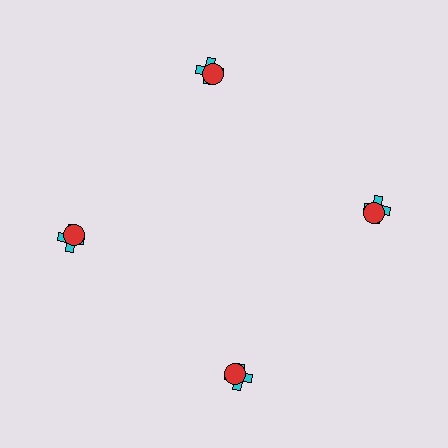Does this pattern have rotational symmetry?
Yes, this pattern has 4-fold rotational symmetry. It looks the same after rotating 90 degrees around the center.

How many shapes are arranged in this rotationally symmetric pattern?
There are 8 shapes, arranged in 4 groups of 2.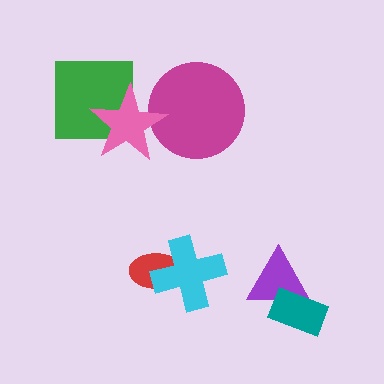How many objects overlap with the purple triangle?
1 object overlaps with the purple triangle.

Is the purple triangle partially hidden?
Yes, it is partially covered by another shape.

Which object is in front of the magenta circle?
The pink star is in front of the magenta circle.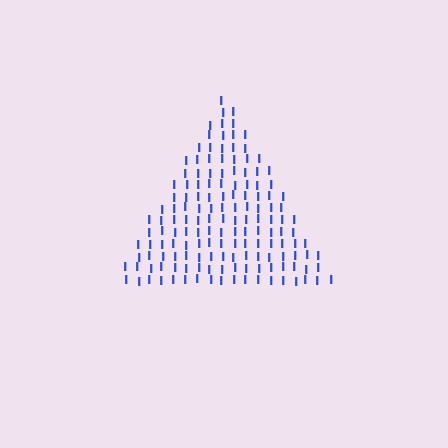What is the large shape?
The large shape is a triangle.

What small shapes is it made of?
It is made of small letter I's.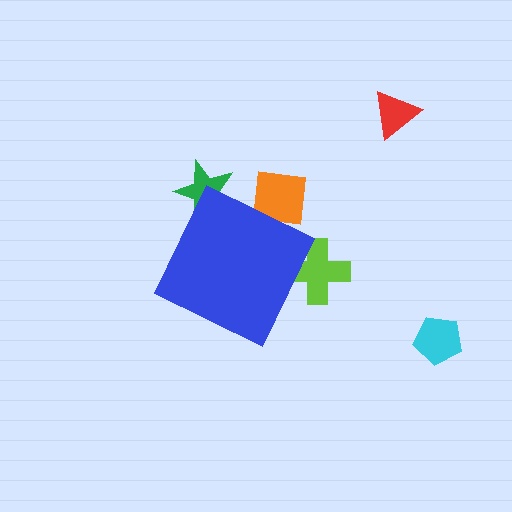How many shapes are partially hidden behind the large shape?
3 shapes are partially hidden.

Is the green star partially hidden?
Yes, the green star is partially hidden behind the blue diamond.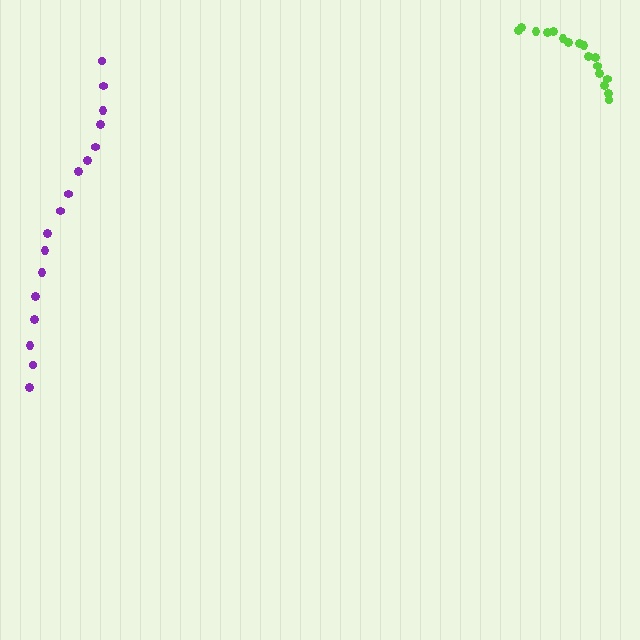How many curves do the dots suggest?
There are 2 distinct paths.